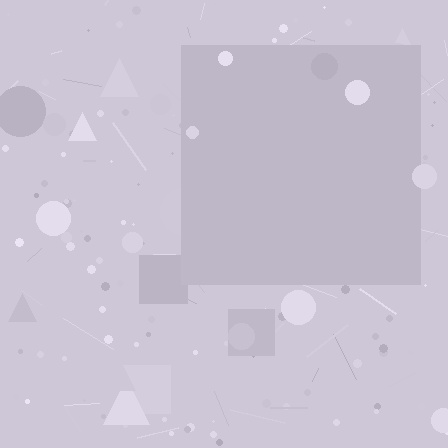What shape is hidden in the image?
A square is hidden in the image.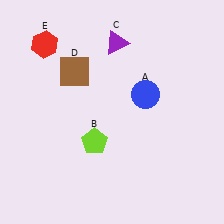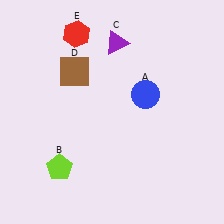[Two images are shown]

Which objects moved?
The objects that moved are: the lime pentagon (B), the red hexagon (E).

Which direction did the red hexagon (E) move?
The red hexagon (E) moved right.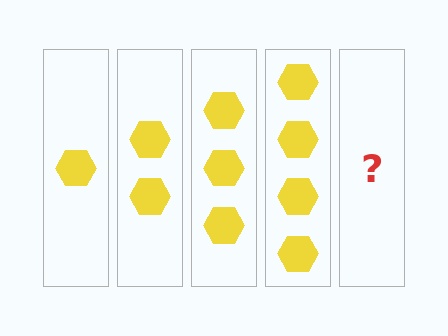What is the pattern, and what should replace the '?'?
The pattern is that each step adds one more hexagon. The '?' should be 5 hexagons.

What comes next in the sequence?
The next element should be 5 hexagons.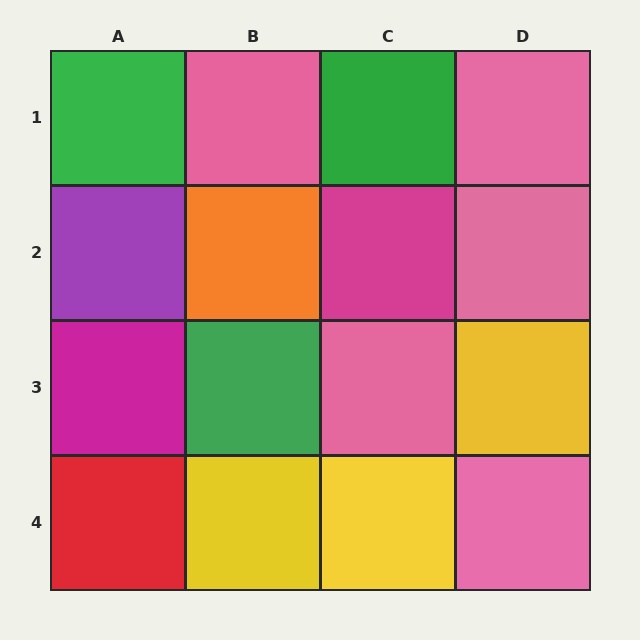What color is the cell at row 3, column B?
Green.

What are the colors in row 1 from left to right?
Green, pink, green, pink.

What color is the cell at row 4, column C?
Yellow.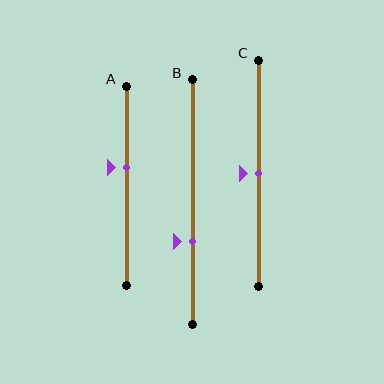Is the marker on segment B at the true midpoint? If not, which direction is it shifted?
No, the marker on segment B is shifted downward by about 16% of the segment length.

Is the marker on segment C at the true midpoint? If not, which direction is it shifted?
Yes, the marker on segment C is at the true midpoint.